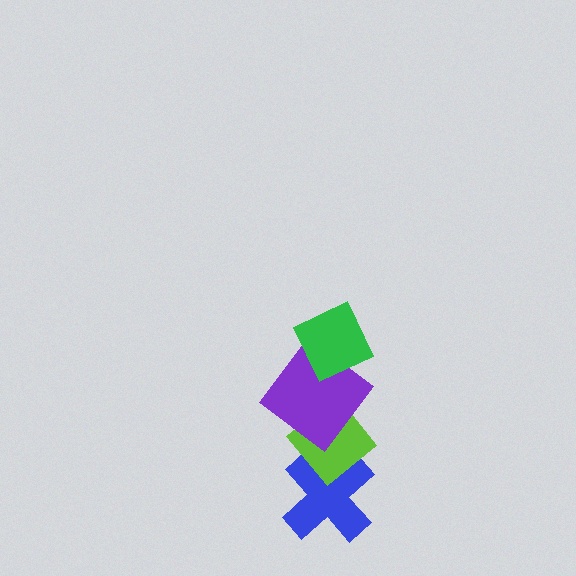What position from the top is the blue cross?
The blue cross is 4th from the top.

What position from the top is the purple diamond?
The purple diamond is 2nd from the top.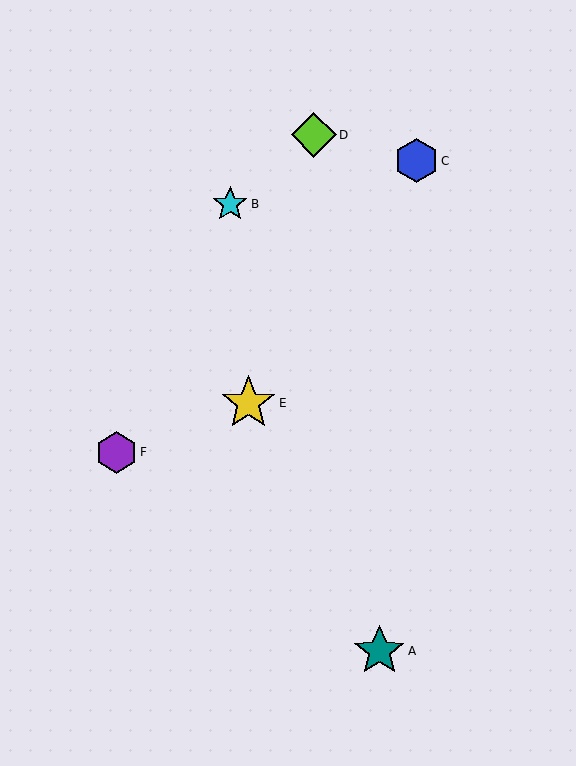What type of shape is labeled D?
Shape D is a lime diamond.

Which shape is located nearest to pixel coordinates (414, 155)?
The blue hexagon (labeled C) at (416, 161) is nearest to that location.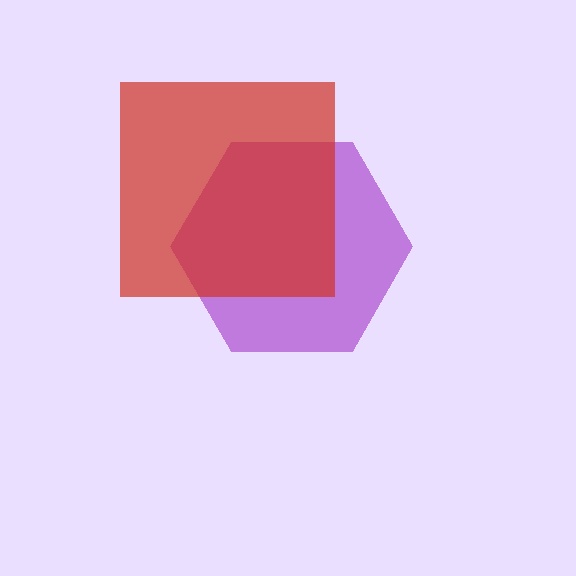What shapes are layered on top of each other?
The layered shapes are: a purple hexagon, a red square.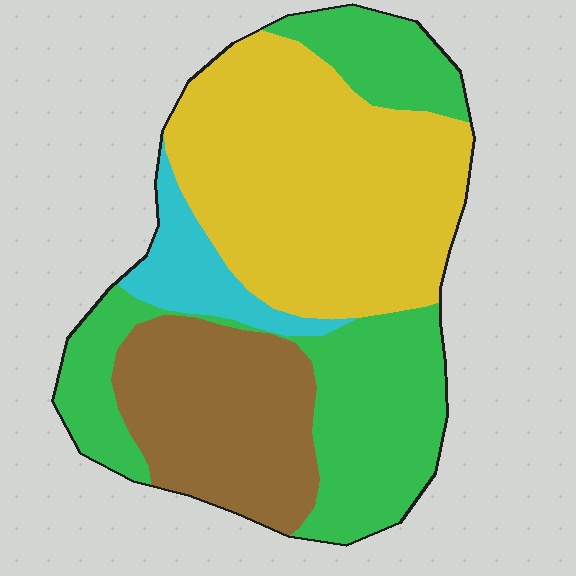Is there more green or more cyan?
Green.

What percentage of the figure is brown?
Brown takes up about one fifth (1/5) of the figure.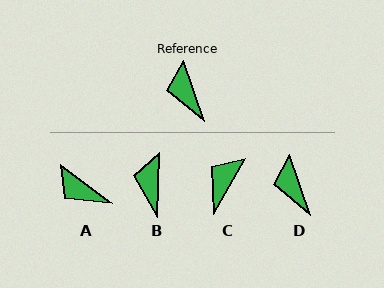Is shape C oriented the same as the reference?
No, it is off by about 49 degrees.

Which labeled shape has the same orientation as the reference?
D.